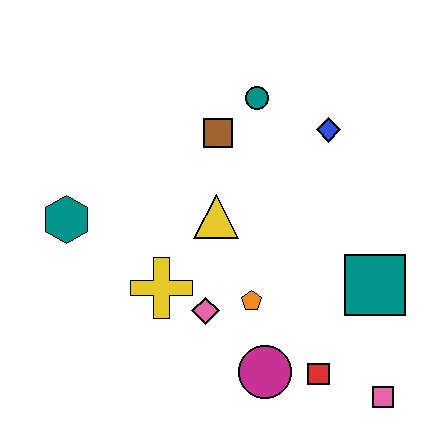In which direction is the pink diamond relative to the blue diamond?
The pink diamond is below the blue diamond.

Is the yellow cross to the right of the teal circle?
No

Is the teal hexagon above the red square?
Yes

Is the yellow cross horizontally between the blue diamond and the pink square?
No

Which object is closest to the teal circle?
The brown square is closest to the teal circle.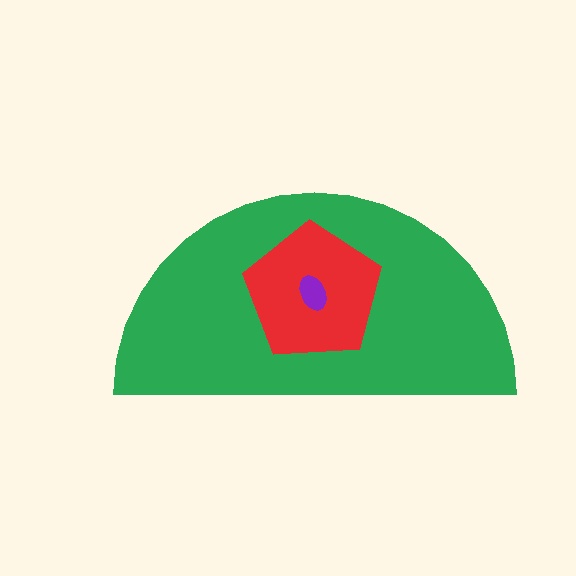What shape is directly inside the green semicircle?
The red pentagon.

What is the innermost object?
The purple ellipse.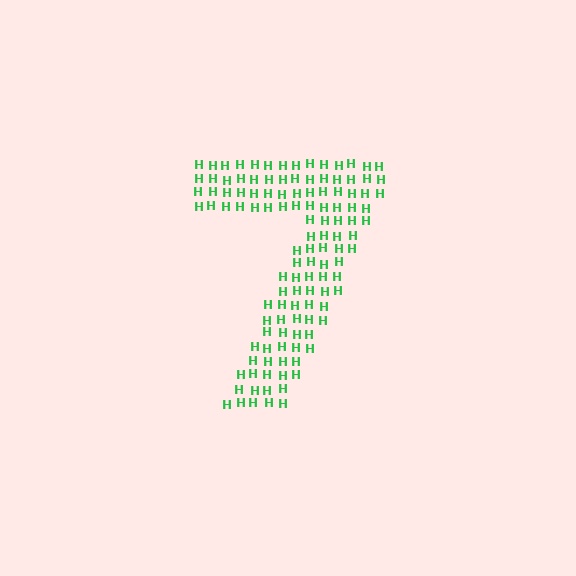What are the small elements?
The small elements are letter H's.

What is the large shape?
The large shape is the digit 7.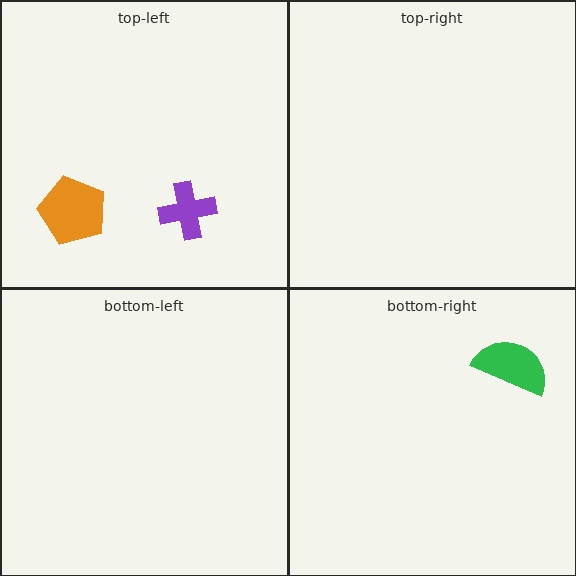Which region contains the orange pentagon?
The top-left region.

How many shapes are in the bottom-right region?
1.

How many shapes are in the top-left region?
2.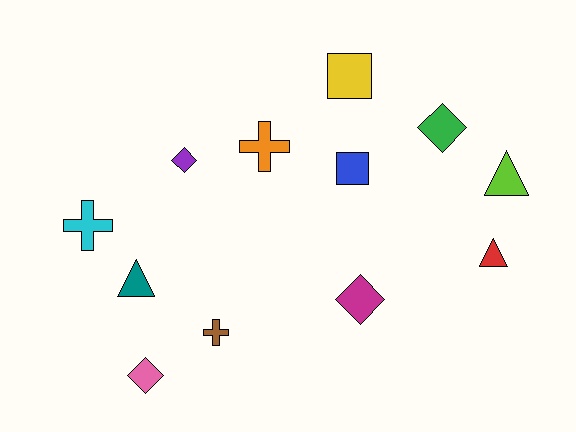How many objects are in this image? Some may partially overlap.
There are 12 objects.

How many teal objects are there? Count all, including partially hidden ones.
There is 1 teal object.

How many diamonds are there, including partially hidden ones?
There are 4 diamonds.